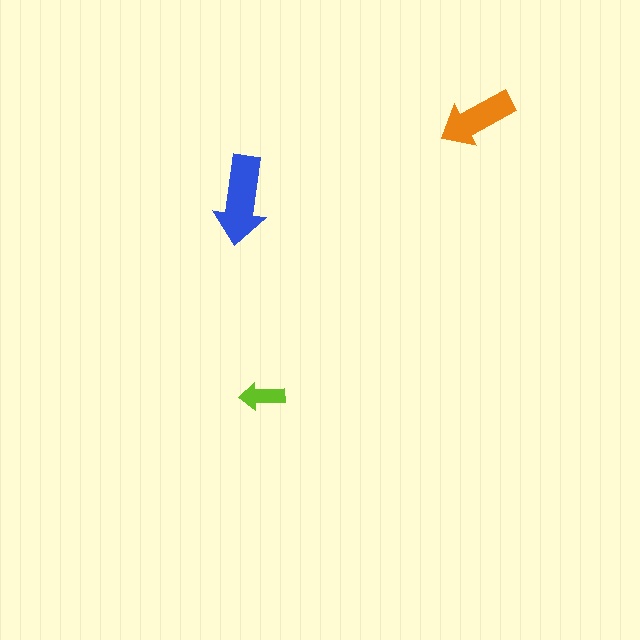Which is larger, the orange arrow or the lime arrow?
The orange one.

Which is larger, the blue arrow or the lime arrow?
The blue one.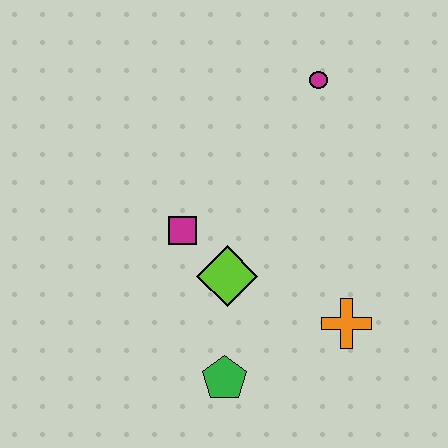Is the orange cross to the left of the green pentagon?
No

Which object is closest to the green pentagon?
The lime diamond is closest to the green pentagon.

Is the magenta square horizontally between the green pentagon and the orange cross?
No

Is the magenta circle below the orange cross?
No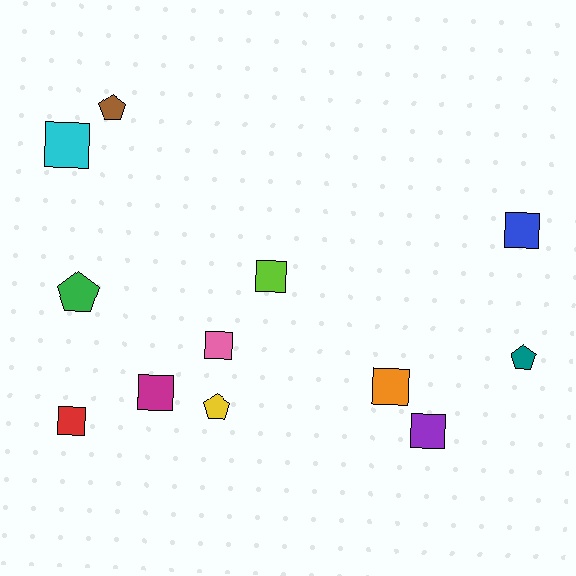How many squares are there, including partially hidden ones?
There are 8 squares.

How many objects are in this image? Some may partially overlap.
There are 12 objects.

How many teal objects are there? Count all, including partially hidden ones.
There is 1 teal object.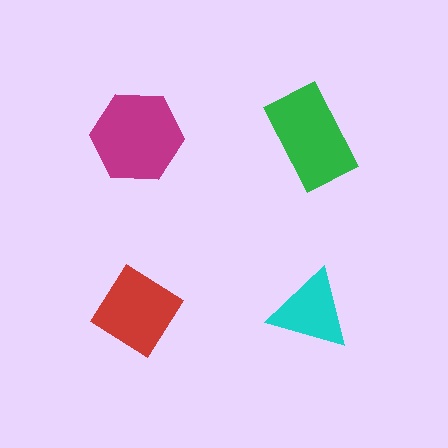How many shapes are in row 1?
2 shapes.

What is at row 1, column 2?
A green rectangle.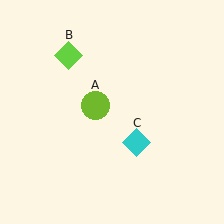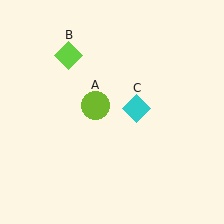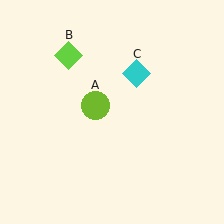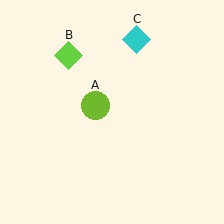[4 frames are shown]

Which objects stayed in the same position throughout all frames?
Lime circle (object A) and lime diamond (object B) remained stationary.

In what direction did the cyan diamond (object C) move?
The cyan diamond (object C) moved up.